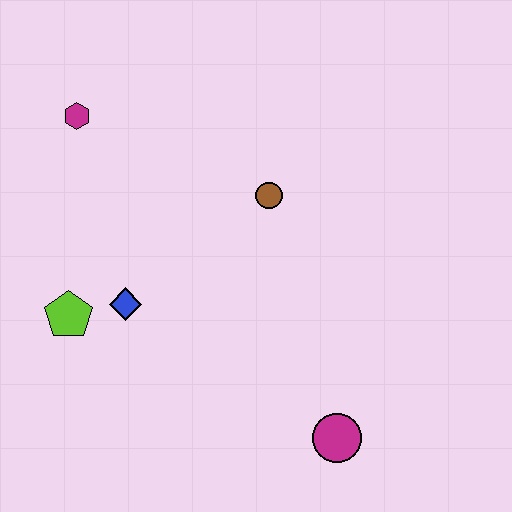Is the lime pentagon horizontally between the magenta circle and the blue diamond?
No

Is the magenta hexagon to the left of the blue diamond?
Yes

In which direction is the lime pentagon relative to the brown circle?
The lime pentagon is to the left of the brown circle.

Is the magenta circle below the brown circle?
Yes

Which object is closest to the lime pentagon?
The blue diamond is closest to the lime pentagon.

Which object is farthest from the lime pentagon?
The magenta circle is farthest from the lime pentagon.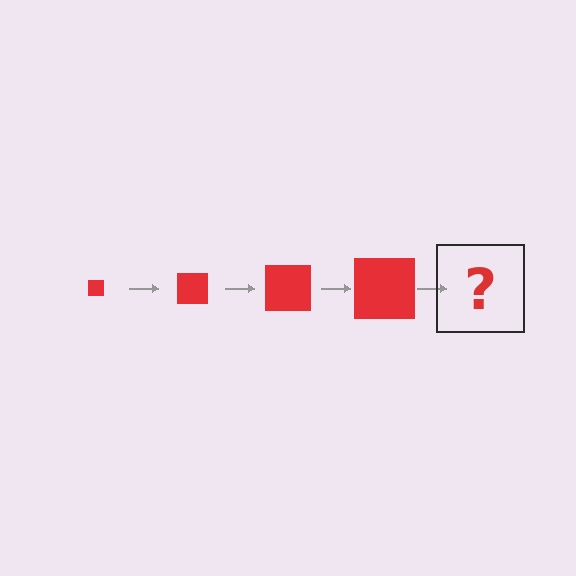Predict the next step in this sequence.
The next step is a red square, larger than the previous one.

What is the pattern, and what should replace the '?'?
The pattern is that the square gets progressively larger each step. The '?' should be a red square, larger than the previous one.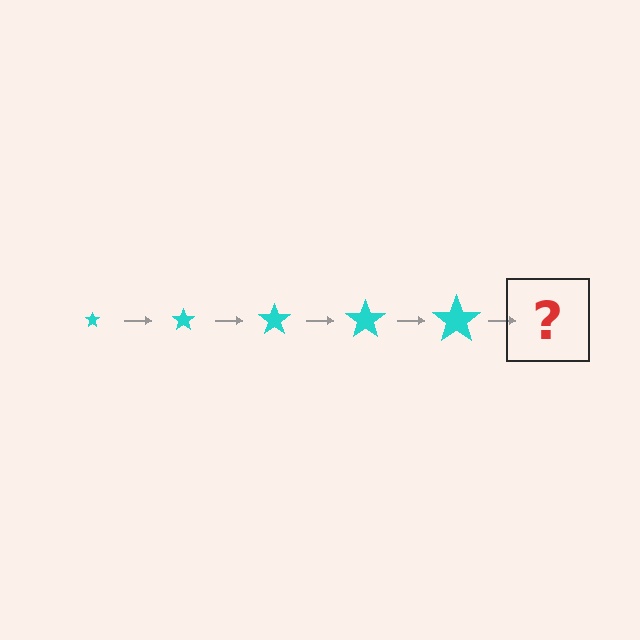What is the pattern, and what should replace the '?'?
The pattern is that the star gets progressively larger each step. The '?' should be a cyan star, larger than the previous one.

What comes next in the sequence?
The next element should be a cyan star, larger than the previous one.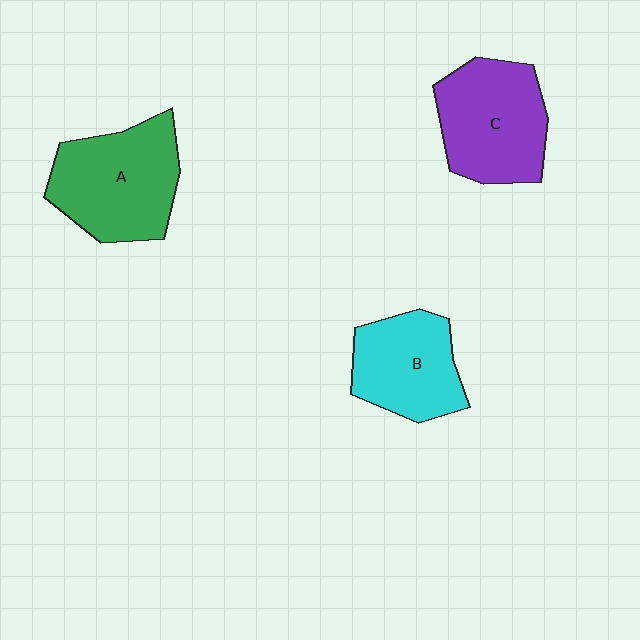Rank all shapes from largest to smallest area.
From largest to smallest: A (green), C (purple), B (cyan).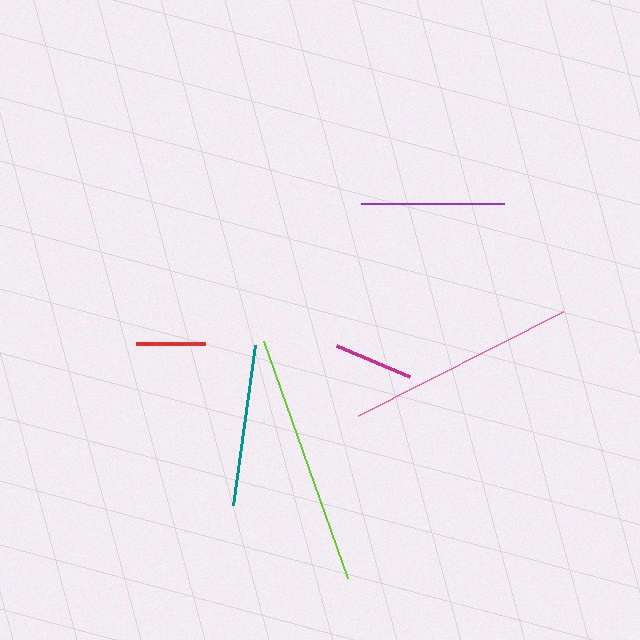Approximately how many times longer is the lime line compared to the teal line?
The lime line is approximately 1.6 times the length of the teal line.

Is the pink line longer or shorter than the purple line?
The pink line is longer than the purple line.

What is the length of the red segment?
The red segment is approximately 68 pixels long.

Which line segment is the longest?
The lime line is the longest at approximately 252 pixels.